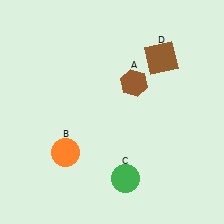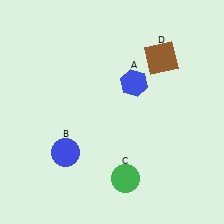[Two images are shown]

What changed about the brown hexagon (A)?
In Image 1, A is brown. In Image 2, it changed to blue.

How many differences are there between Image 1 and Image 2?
There are 2 differences between the two images.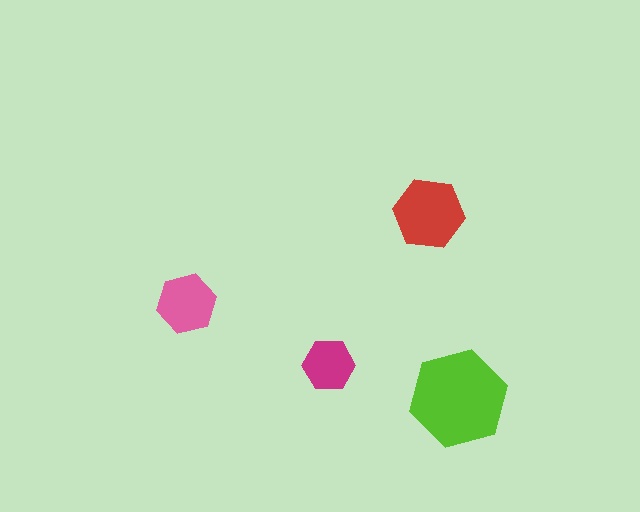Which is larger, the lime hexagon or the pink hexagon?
The lime one.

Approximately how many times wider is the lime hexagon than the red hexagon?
About 1.5 times wider.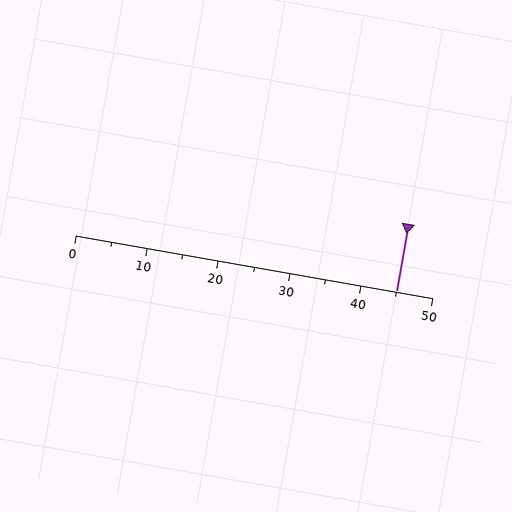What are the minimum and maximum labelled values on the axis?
The axis runs from 0 to 50.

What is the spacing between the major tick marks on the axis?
The major ticks are spaced 10 apart.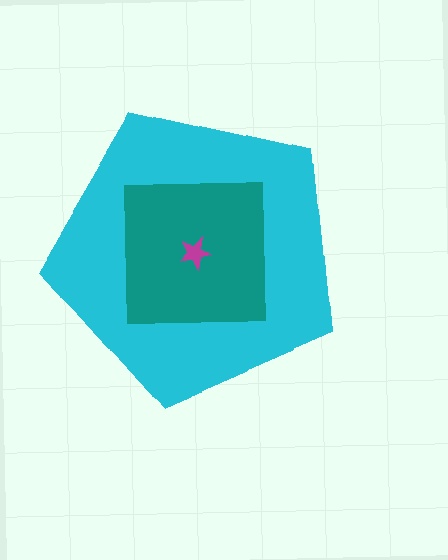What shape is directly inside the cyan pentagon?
The teal square.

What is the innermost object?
The magenta star.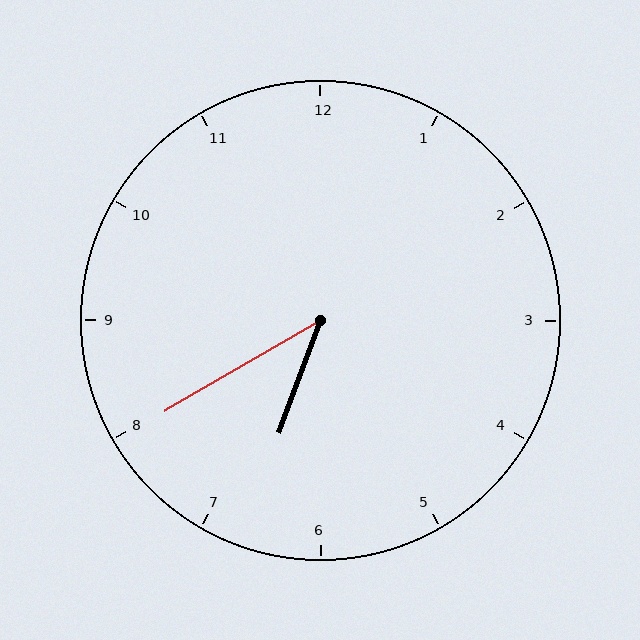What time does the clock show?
6:40.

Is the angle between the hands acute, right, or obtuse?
It is acute.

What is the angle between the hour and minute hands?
Approximately 40 degrees.